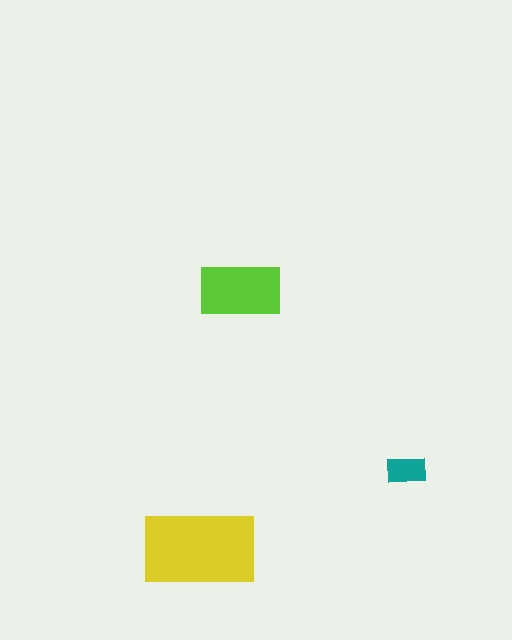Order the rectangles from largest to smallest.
the yellow one, the lime one, the teal one.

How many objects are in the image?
There are 3 objects in the image.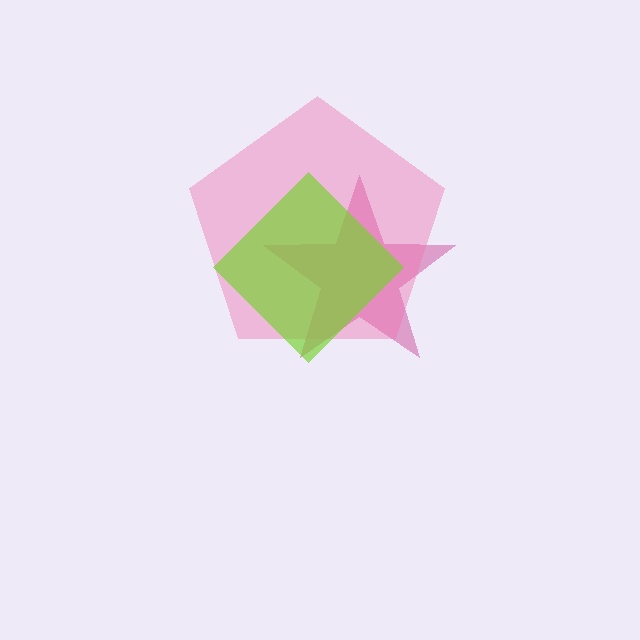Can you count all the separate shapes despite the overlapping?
Yes, there are 3 separate shapes.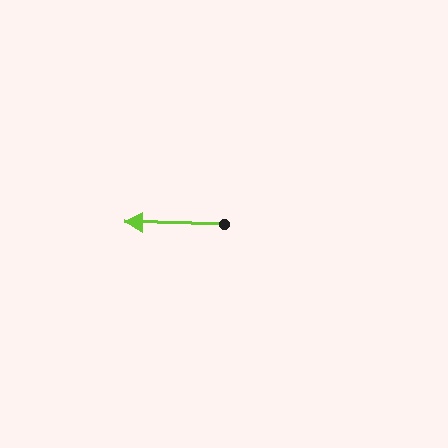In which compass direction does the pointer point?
West.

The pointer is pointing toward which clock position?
Roughly 9 o'clock.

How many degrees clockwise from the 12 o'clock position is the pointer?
Approximately 271 degrees.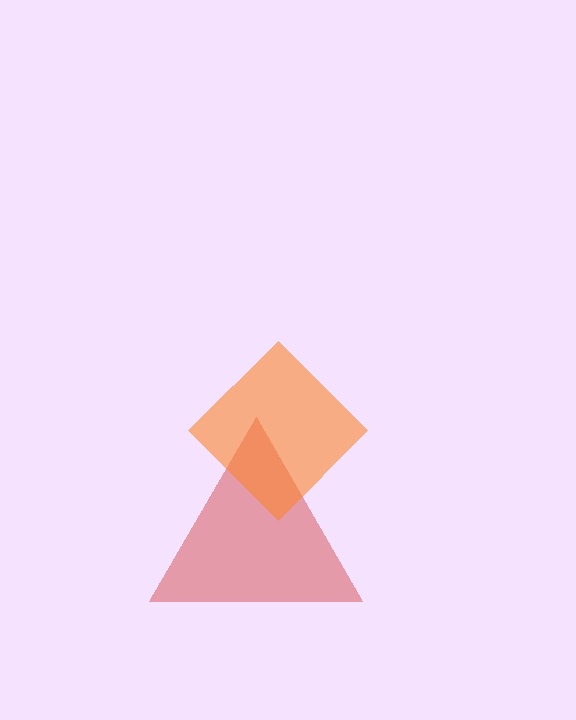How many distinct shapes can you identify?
There are 2 distinct shapes: a red triangle, an orange diamond.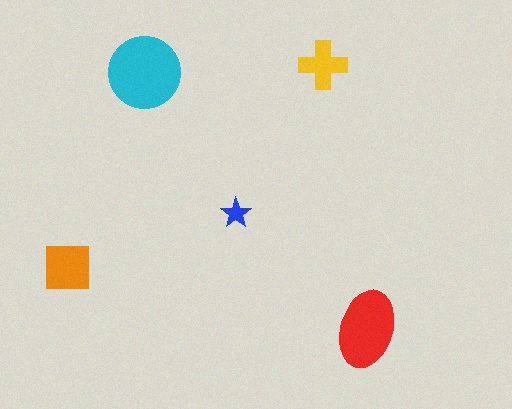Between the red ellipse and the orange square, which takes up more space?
The red ellipse.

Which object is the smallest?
The blue star.